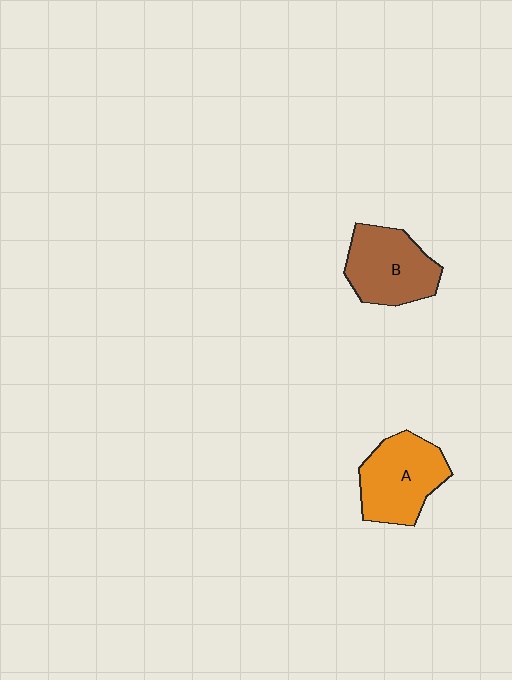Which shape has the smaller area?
Shape B (brown).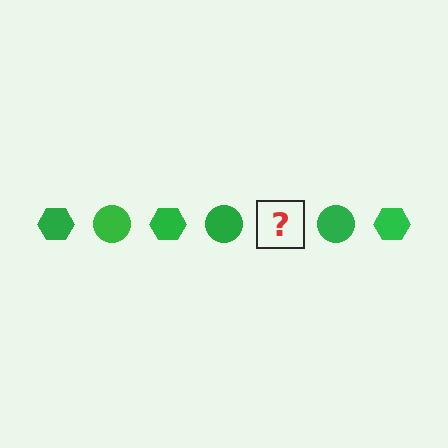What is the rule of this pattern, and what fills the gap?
The rule is that the pattern cycles through hexagon, circle shapes in green. The gap should be filled with a green hexagon.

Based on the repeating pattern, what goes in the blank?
The blank should be a green hexagon.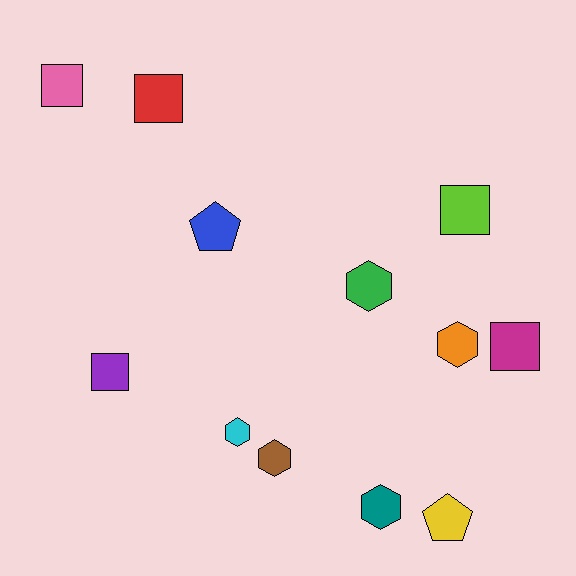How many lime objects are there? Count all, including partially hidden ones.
There is 1 lime object.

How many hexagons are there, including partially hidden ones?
There are 5 hexagons.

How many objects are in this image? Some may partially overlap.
There are 12 objects.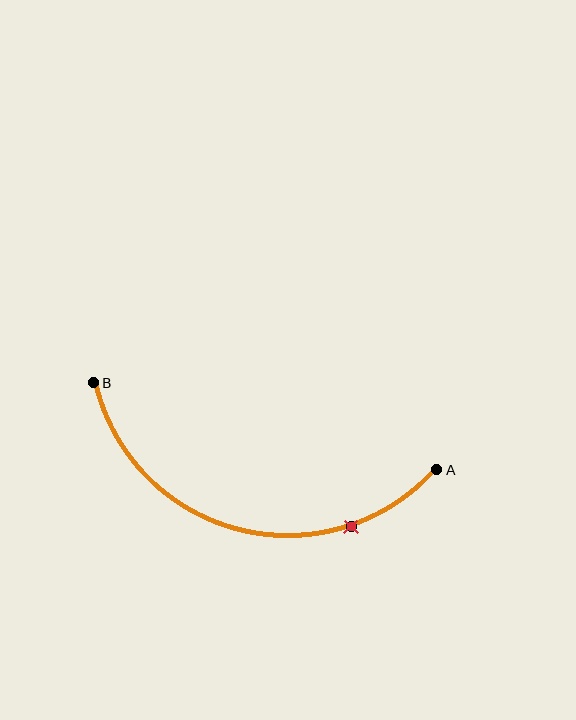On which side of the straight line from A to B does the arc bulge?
The arc bulges below the straight line connecting A and B.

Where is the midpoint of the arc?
The arc midpoint is the point on the curve farthest from the straight line joining A and B. It sits below that line.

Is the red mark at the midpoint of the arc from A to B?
No. The red mark lies on the arc but is closer to endpoint A. The arc midpoint would be at the point on the curve equidistant along the arc from both A and B.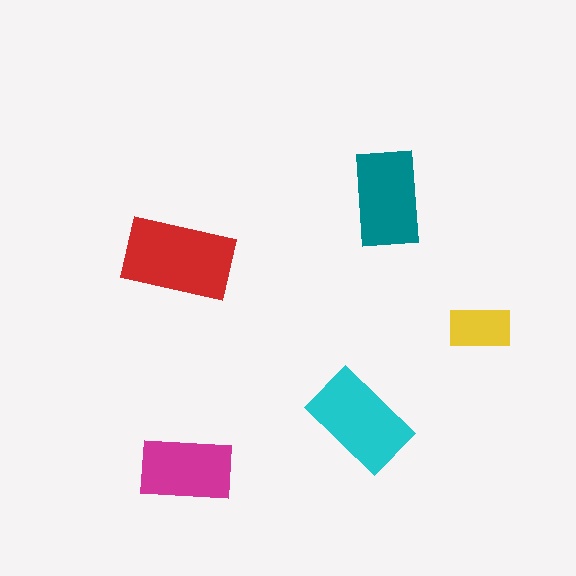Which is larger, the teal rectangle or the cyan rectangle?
The cyan one.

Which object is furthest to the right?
The yellow rectangle is rightmost.